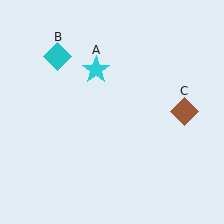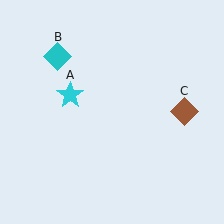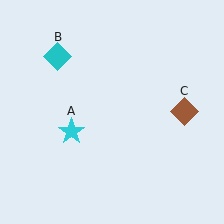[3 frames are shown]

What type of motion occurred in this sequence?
The cyan star (object A) rotated counterclockwise around the center of the scene.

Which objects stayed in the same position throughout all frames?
Cyan diamond (object B) and brown diamond (object C) remained stationary.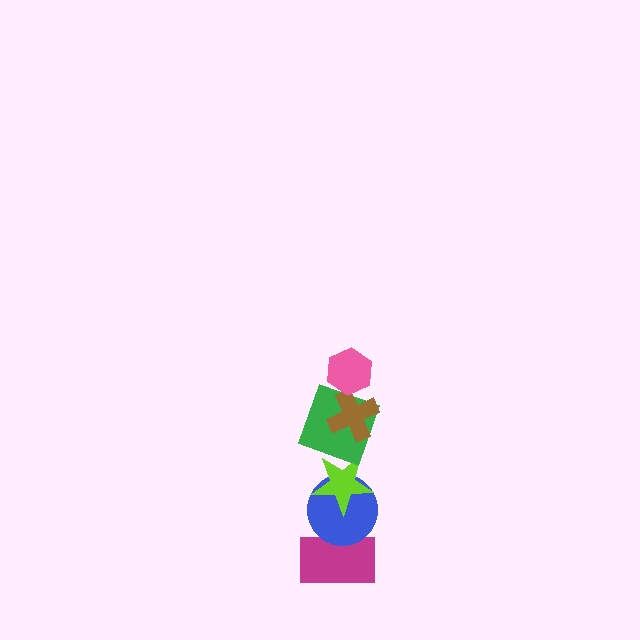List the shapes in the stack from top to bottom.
From top to bottom: the pink hexagon, the brown cross, the green square, the lime star, the blue circle, the magenta rectangle.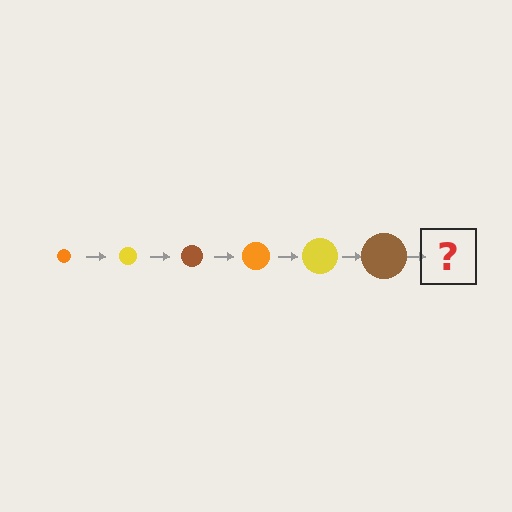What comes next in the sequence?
The next element should be an orange circle, larger than the previous one.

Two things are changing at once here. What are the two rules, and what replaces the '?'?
The two rules are that the circle grows larger each step and the color cycles through orange, yellow, and brown. The '?' should be an orange circle, larger than the previous one.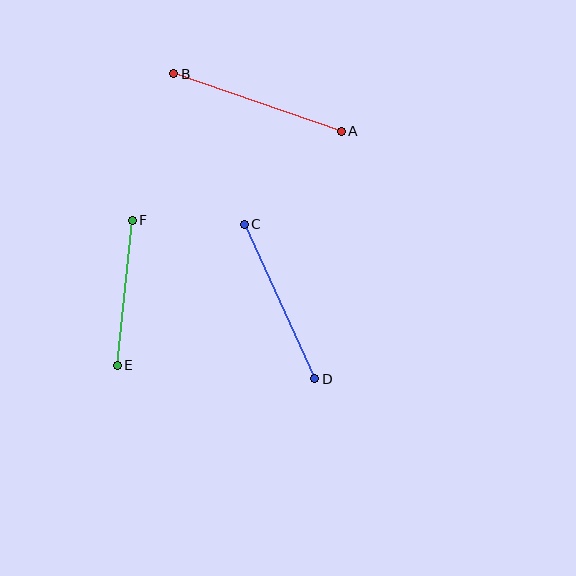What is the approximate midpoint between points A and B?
The midpoint is at approximately (257, 103) pixels.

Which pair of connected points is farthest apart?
Points A and B are farthest apart.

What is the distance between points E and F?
The distance is approximately 146 pixels.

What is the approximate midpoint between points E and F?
The midpoint is at approximately (125, 293) pixels.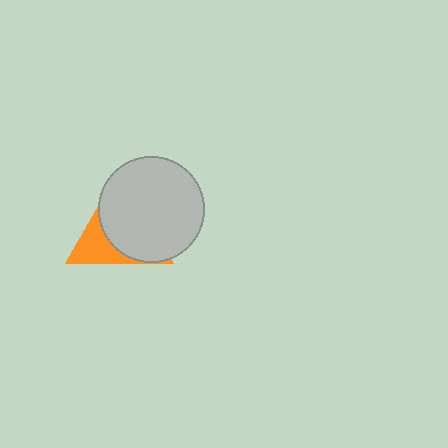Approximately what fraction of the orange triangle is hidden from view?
Roughly 69% of the orange triangle is hidden behind the light gray circle.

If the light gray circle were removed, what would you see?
You would see the complete orange triangle.